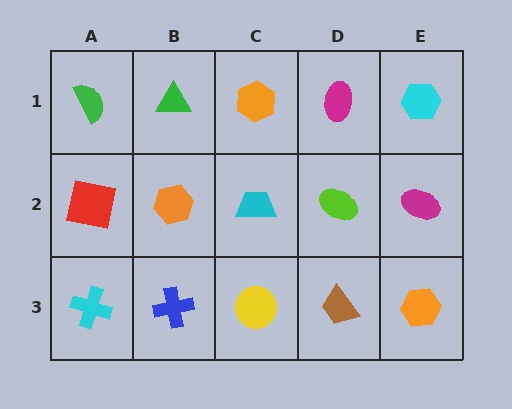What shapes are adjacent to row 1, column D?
A lime ellipse (row 2, column D), an orange hexagon (row 1, column C), a cyan hexagon (row 1, column E).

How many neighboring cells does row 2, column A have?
3.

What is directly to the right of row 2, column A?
An orange hexagon.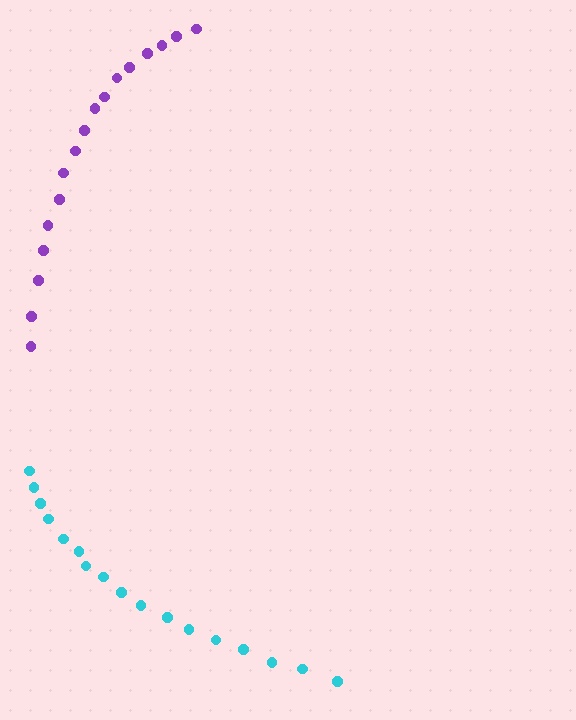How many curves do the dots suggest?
There are 2 distinct paths.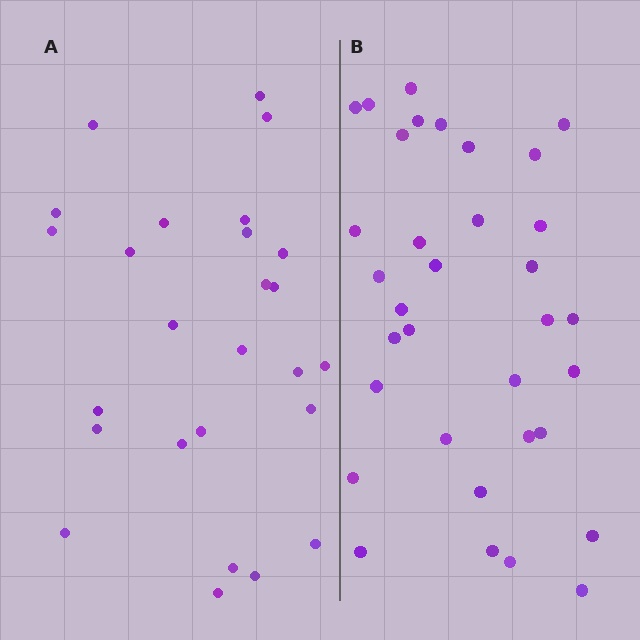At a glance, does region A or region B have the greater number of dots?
Region B (the right region) has more dots.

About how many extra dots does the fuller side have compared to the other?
Region B has roughly 8 or so more dots than region A.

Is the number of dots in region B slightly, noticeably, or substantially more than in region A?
Region B has noticeably more, but not dramatically so. The ratio is roughly 1.3 to 1.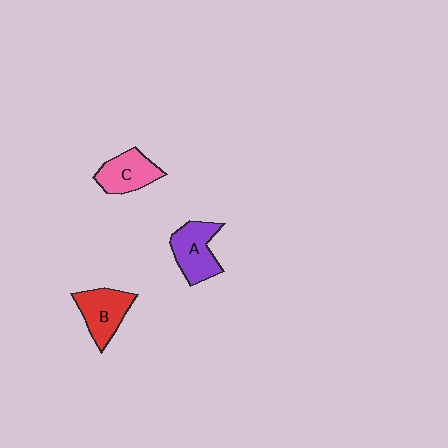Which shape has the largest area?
Shape A (purple).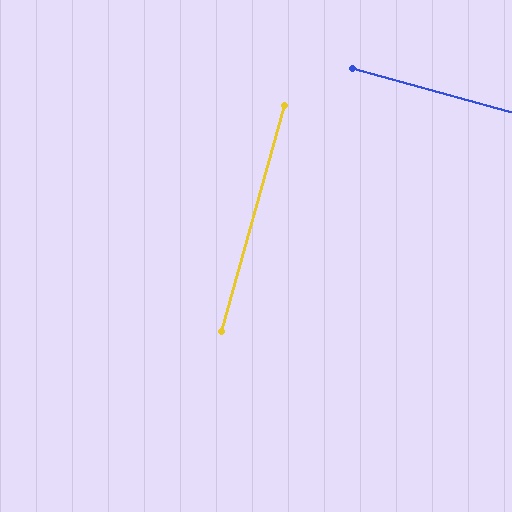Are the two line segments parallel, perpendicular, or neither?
Perpendicular — they meet at approximately 90°.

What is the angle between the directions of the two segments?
Approximately 90 degrees.